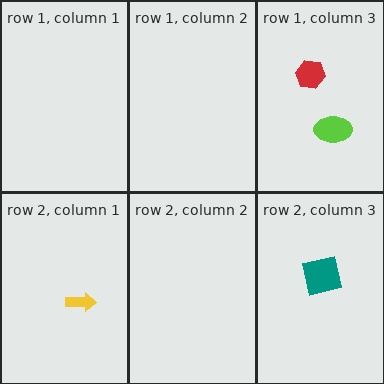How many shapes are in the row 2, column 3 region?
1.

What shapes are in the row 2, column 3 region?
The teal square.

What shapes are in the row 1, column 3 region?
The lime ellipse, the red hexagon.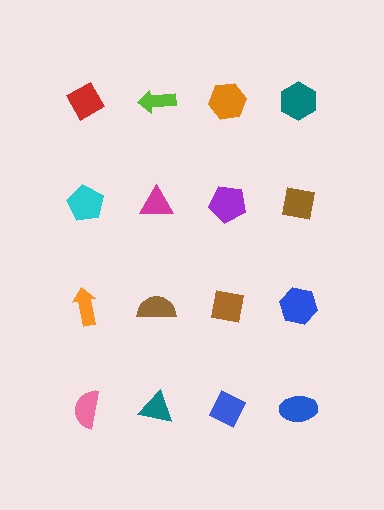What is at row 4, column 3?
A blue diamond.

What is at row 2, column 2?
A magenta triangle.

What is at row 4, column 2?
A teal triangle.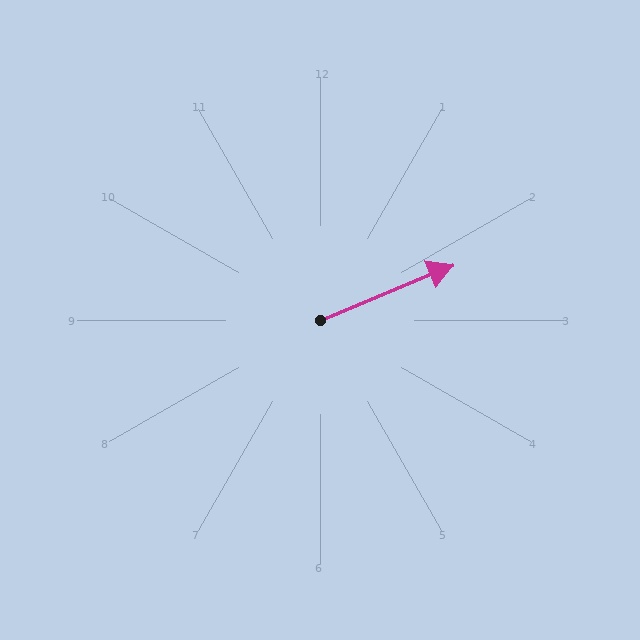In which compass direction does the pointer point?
Northeast.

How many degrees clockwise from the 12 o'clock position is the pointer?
Approximately 67 degrees.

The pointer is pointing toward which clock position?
Roughly 2 o'clock.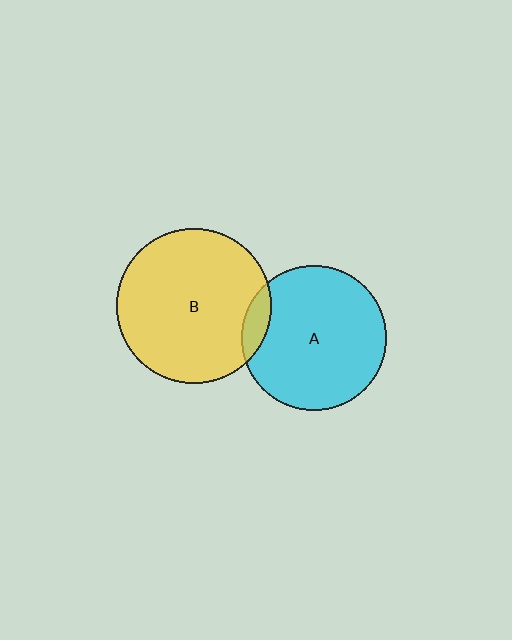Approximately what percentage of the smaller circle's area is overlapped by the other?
Approximately 10%.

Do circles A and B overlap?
Yes.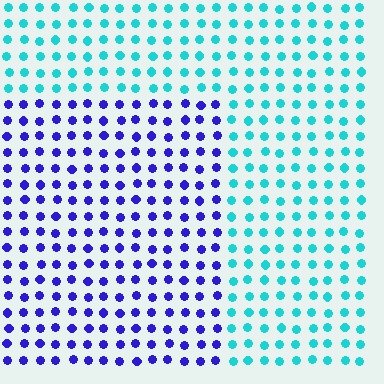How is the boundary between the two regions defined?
The boundary is defined purely by a slight shift in hue (about 66 degrees). Spacing, size, and orientation are identical on both sides.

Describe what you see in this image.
The image is filled with small cyan elements in a uniform arrangement. A rectangle-shaped region is visible where the elements are tinted to a slightly different hue, forming a subtle color boundary.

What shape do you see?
I see a rectangle.